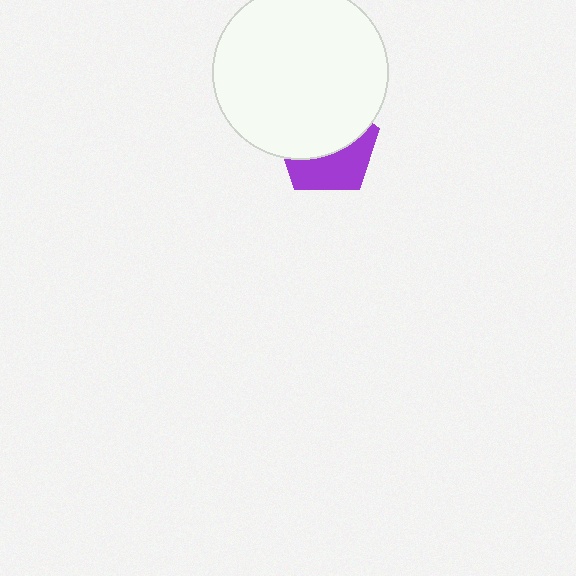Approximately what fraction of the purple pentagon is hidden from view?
Roughly 57% of the purple pentagon is hidden behind the white circle.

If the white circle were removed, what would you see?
You would see the complete purple pentagon.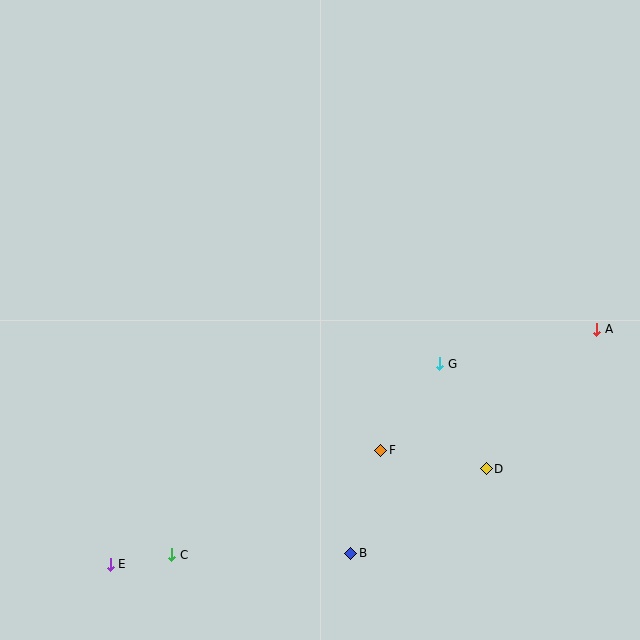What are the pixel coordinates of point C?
Point C is at (172, 555).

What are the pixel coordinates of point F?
Point F is at (381, 450).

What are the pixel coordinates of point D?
Point D is at (486, 469).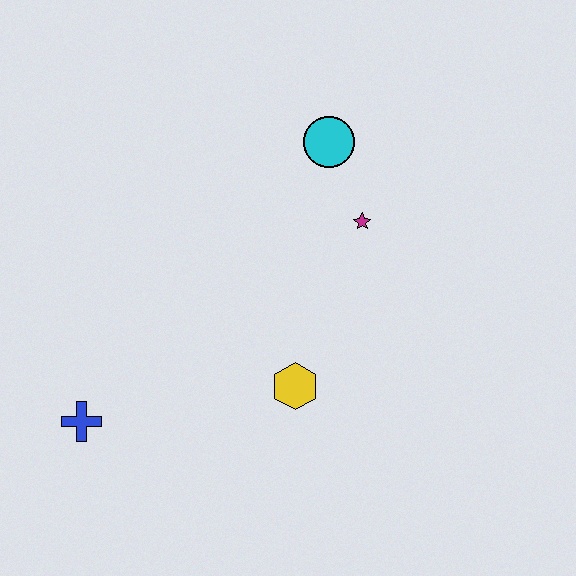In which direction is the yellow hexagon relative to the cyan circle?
The yellow hexagon is below the cyan circle.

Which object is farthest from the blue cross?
The cyan circle is farthest from the blue cross.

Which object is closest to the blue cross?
The yellow hexagon is closest to the blue cross.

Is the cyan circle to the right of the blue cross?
Yes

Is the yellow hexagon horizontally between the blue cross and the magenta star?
Yes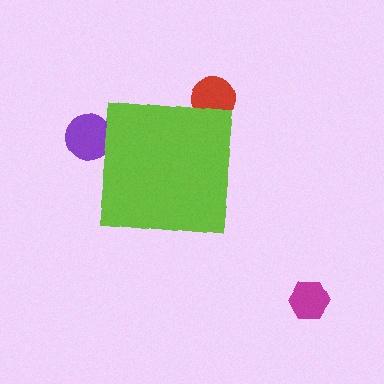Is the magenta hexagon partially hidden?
No, the magenta hexagon is fully visible.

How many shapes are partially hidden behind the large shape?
2 shapes are partially hidden.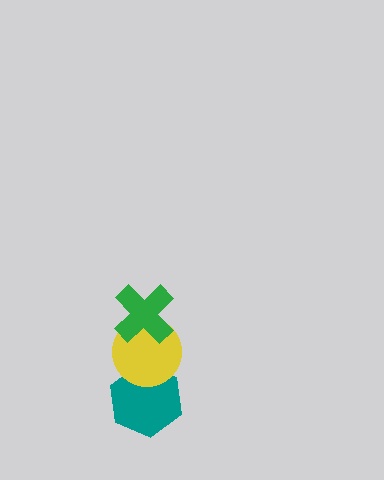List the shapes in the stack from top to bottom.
From top to bottom: the green cross, the yellow circle, the teal hexagon.